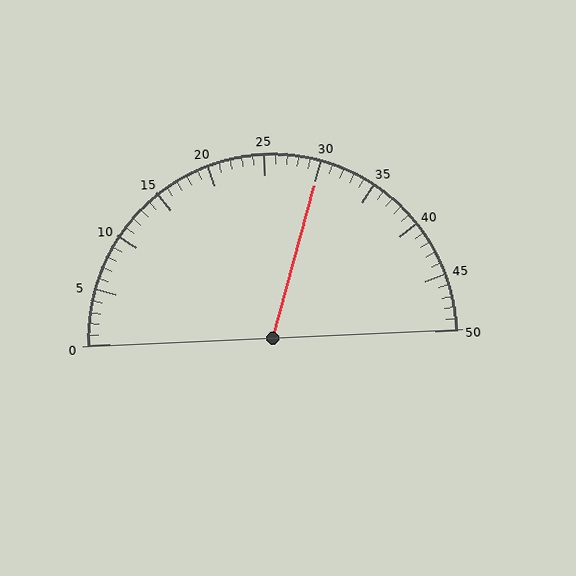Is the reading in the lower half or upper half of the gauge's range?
The reading is in the upper half of the range (0 to 50).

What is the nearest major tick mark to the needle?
The nearest major tick mark is 30.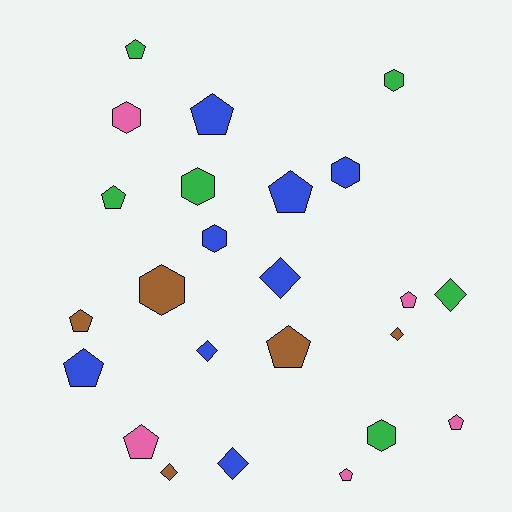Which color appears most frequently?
Blue, with 8 objects.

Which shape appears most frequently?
Pentagon, with 11 objects.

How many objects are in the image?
There are 24 objects.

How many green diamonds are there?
There is 1 green diamond.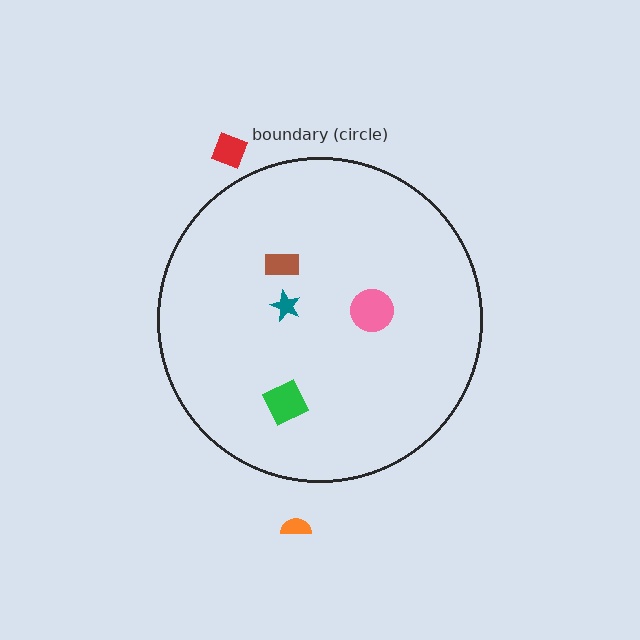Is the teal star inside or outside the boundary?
Inside.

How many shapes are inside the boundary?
4 inside, 2 outside.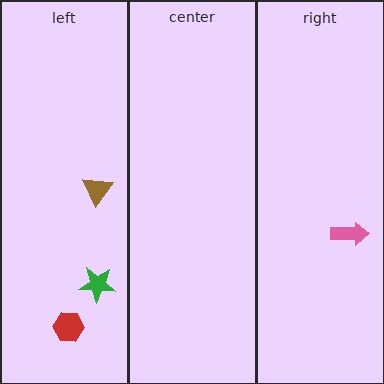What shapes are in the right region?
The pink arrow.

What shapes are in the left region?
The brown triangle, the green star, the red hexagon.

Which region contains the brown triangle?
The left region.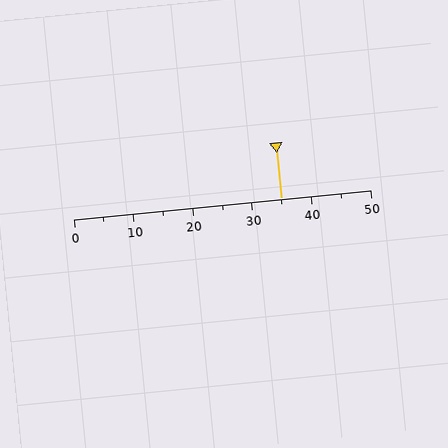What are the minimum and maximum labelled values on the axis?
The axis runs from 0 to 50.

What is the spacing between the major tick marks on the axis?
The major ticks are spaced 10 apart.